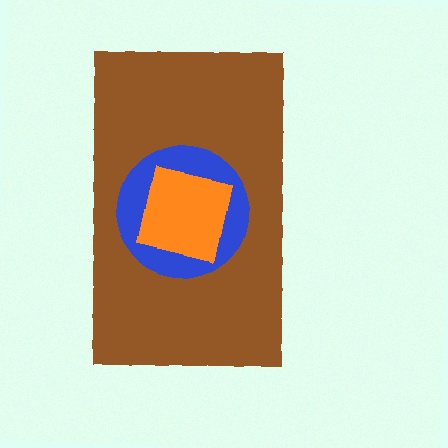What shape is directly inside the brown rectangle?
The blue circle.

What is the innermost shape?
The orange square.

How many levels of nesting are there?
3.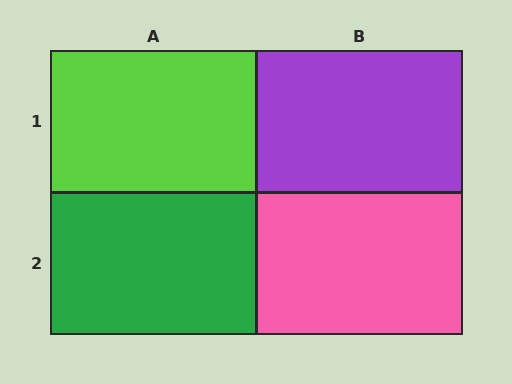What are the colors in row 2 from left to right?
Green, pink.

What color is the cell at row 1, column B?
Purple.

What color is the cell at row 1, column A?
Lime.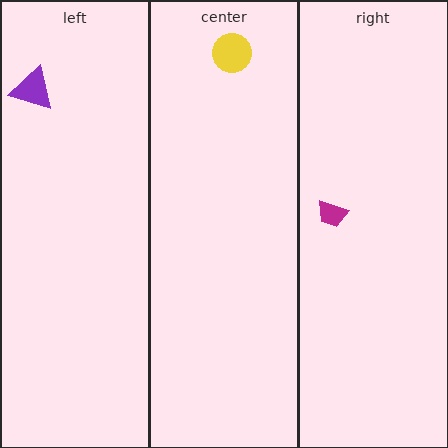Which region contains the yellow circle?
The center region.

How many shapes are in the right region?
1.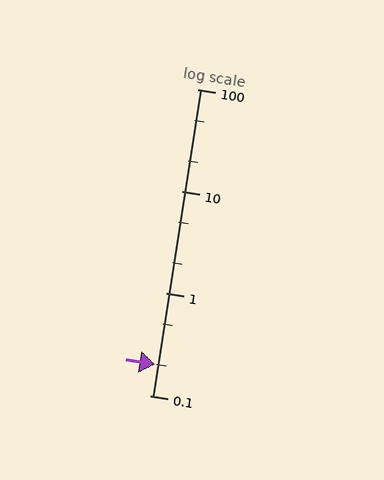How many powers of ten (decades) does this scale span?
The scale spans 3 decades, from 0.1 to 100.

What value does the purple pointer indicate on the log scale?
The pointer indicates approximately 0.2.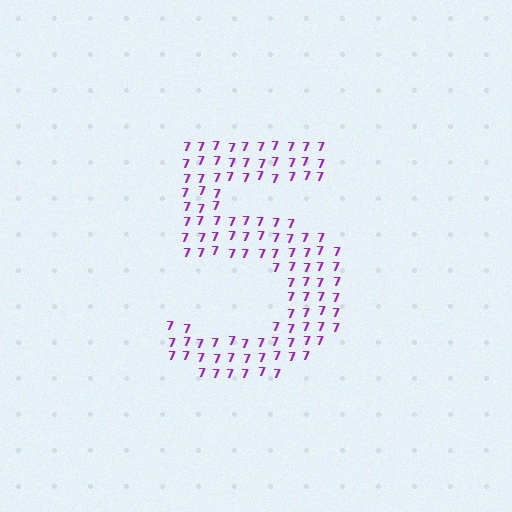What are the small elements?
The small elements are digit 7's.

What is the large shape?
The large shape is the digit 5.